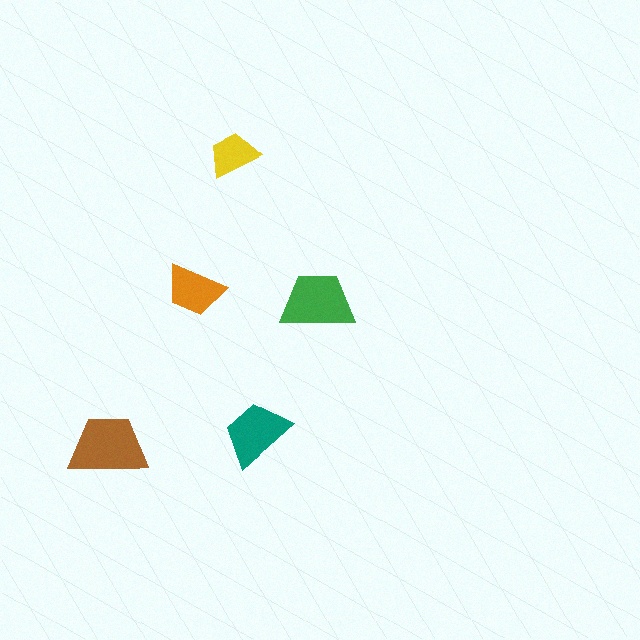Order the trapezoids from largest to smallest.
the brown one, the green one, the teal one, the orange one, the yellow one.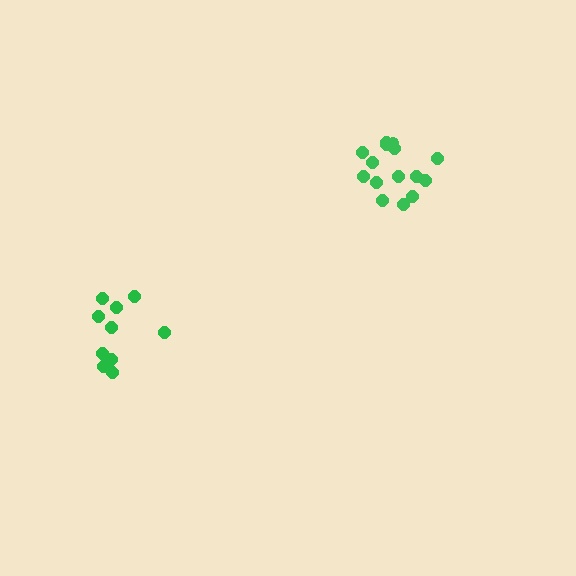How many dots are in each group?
Group 1: 15 dots, Group 2: 10 dots (25 total).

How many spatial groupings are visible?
There are 2 spatial groupings.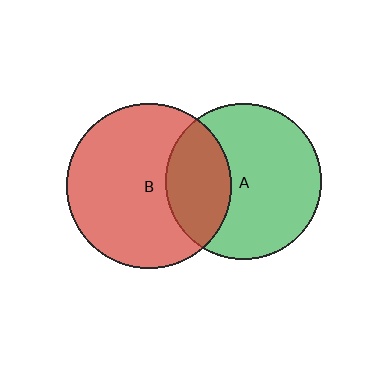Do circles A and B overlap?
Yes.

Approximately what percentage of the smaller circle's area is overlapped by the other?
Approximately 30%.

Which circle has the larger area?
Circle B (red).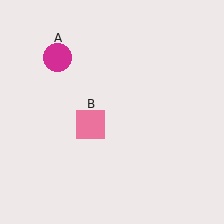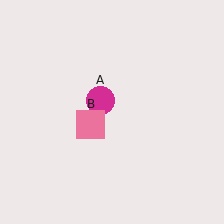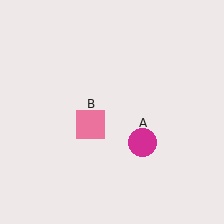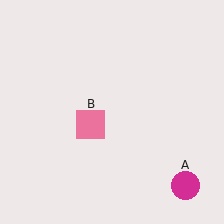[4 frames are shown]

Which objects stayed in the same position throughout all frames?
Pink square (object B) remained stationary.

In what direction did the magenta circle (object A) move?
The magenta circle (object A) moved down and to the right.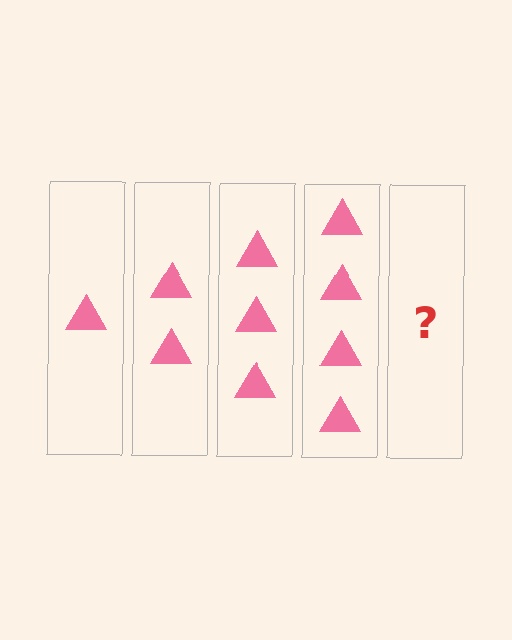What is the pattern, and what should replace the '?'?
The pattern is that each step adds one more triangle. The '?' should be 5 triangles.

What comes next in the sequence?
The next element should be 5 triangles.